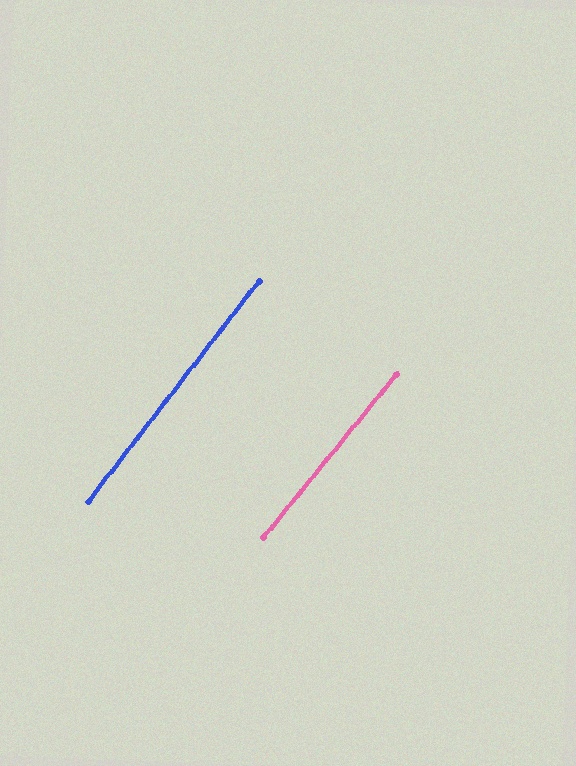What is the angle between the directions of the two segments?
Approximately 2 degrees.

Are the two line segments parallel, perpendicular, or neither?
Parallel — their directions differ by only 1.6°.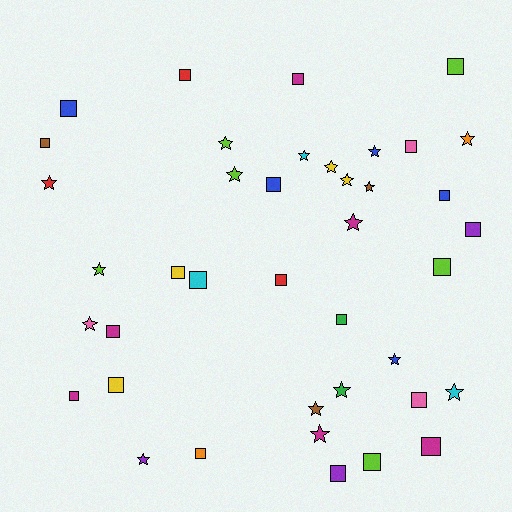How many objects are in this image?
There are 40 objects.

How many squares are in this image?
There are 22 squares.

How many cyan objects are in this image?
There are 3 cyan objects.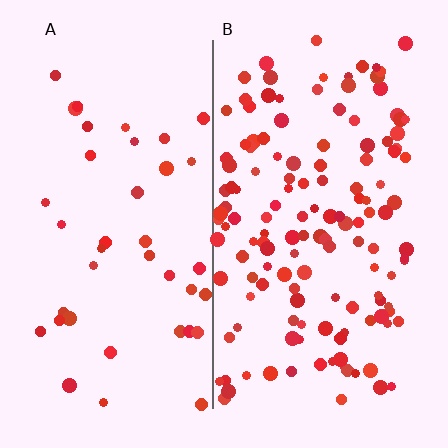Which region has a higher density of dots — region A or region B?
B (the right).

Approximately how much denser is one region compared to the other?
Approximately 3.5× — region B over region A.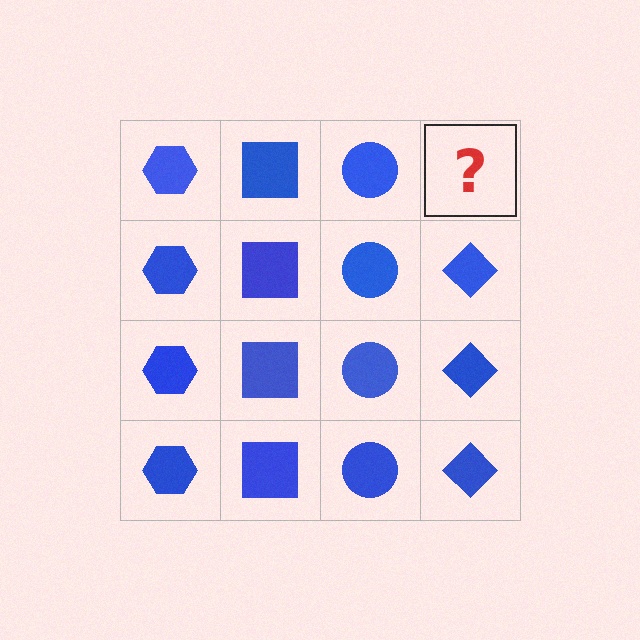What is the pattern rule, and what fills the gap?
The rule is that each column has a consistent shape. The gap should be filled with a blue diamond.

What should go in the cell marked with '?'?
The missing cell should contain a blue diamond.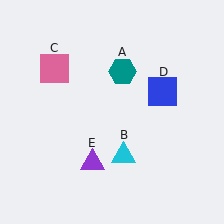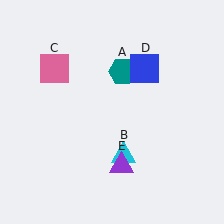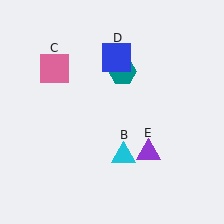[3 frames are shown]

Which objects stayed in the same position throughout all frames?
Teal hexagon (object A) and cyan triangle (object B) and pink square (object C) remained stationary.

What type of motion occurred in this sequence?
The blue square (object D), purple triangle (object E) rotated counterclockwise around the center of the scene.